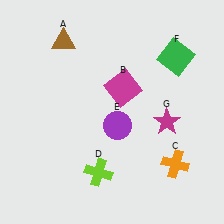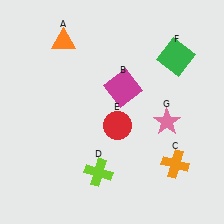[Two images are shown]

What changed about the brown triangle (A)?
In Image 1, A is brown. In Image 2, it changed to orange.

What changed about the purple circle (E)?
In Image 1, E is purple. In Image 2, it changed to red.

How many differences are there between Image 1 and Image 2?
There are 3 differences between the two images.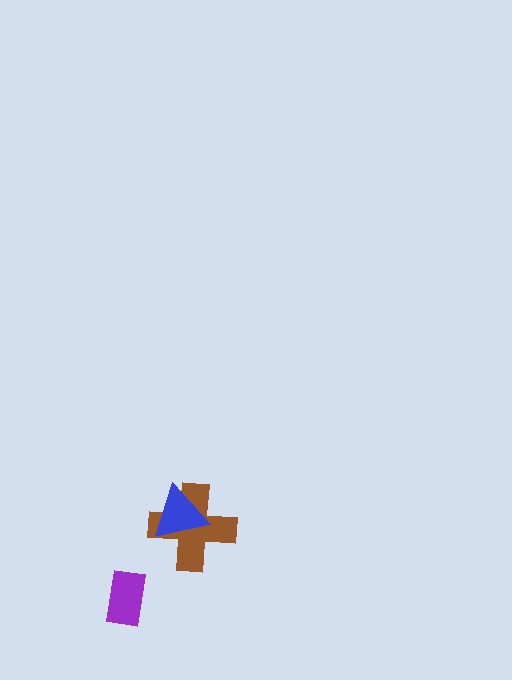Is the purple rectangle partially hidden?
No, no other shape covers it.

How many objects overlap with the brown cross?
1 object overlaps with the brown cross.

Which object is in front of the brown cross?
The blue triangle is in front of the brown cross.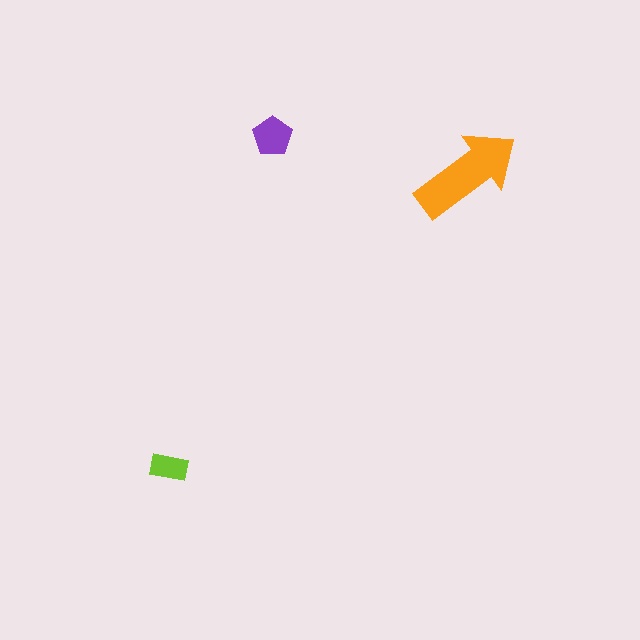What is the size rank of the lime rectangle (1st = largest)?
3rd.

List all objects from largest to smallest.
The orange arrow, the purple pentagon, the lime rectangle.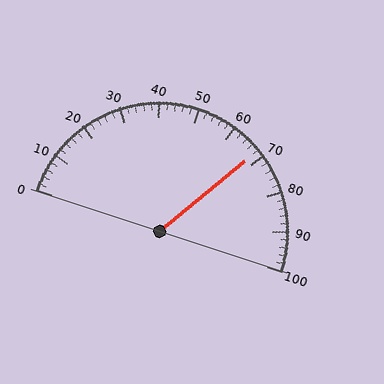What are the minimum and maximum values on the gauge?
The gauge ranges from 0 to 100.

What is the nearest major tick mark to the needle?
The nearest major tick mark is 70.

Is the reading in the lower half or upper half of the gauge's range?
The reading is in the upper half of the range (0 to 100).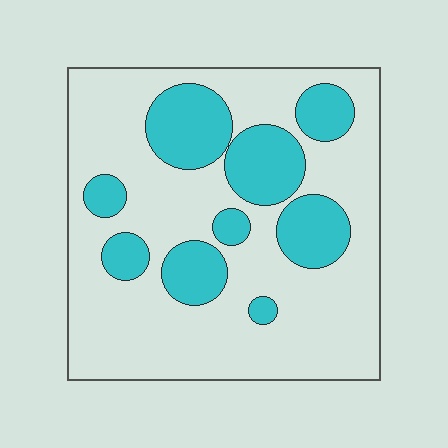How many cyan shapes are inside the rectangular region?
9.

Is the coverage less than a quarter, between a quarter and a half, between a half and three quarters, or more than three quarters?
Between a quarter and a half.